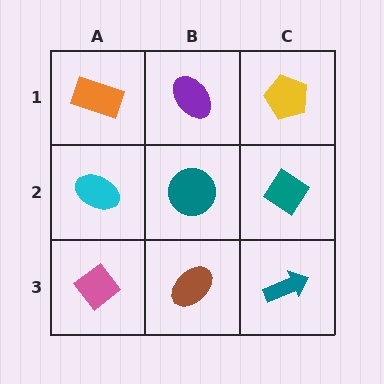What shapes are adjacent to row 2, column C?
A yellow pentagon (row 1, column C), a teal arrow (row 3, column C), a teal circle (row 2, column B).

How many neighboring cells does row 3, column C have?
2.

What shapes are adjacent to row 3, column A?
A cyan ellipse (row 2, column A), a brown ellipse (row 3, column B).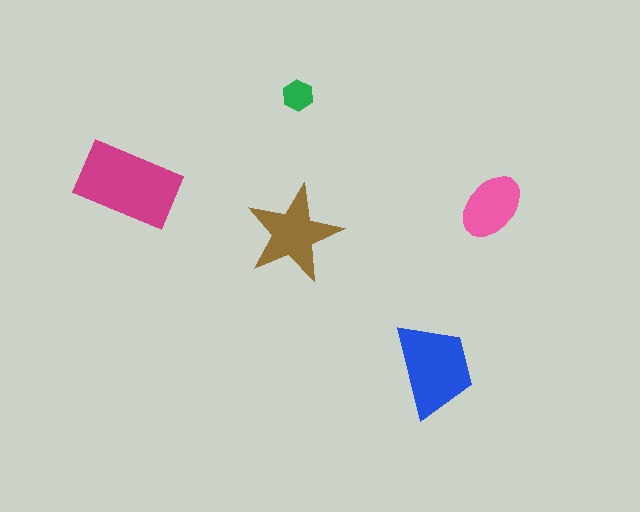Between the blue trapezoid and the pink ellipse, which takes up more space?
The blue trapezoid.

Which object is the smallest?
The green hexagon.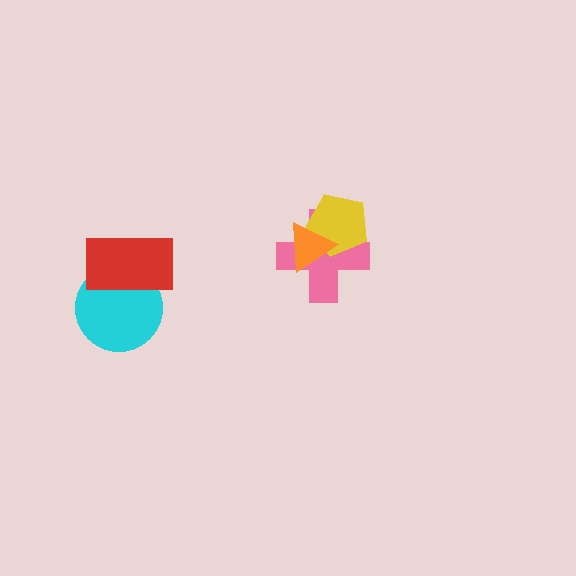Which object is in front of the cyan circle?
The red rectangle is in front of the cyan circle.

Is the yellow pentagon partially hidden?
Yes, it is partially covered by another shape.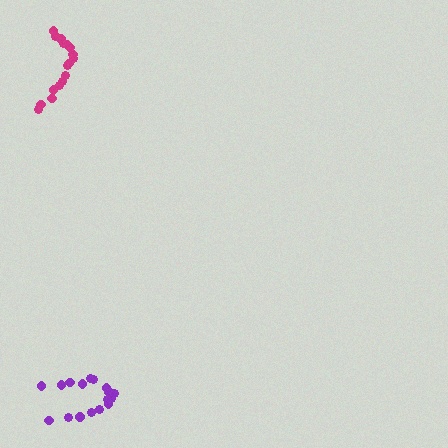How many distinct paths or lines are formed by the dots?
There are 2 distinct paths.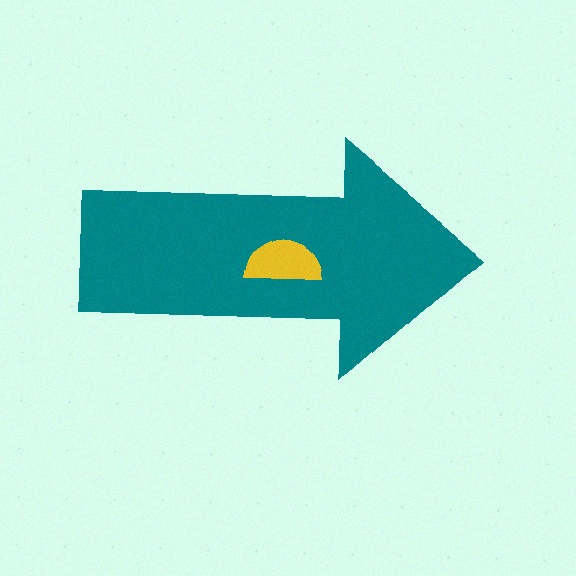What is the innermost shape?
The yellow semicircle.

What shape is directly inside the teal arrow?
The yellow semicircle.